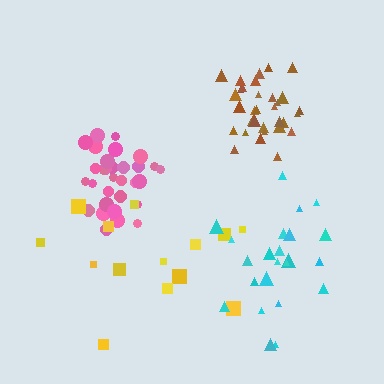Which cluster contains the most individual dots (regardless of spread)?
Brown (34).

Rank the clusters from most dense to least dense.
brown, pink, cyan, yellow.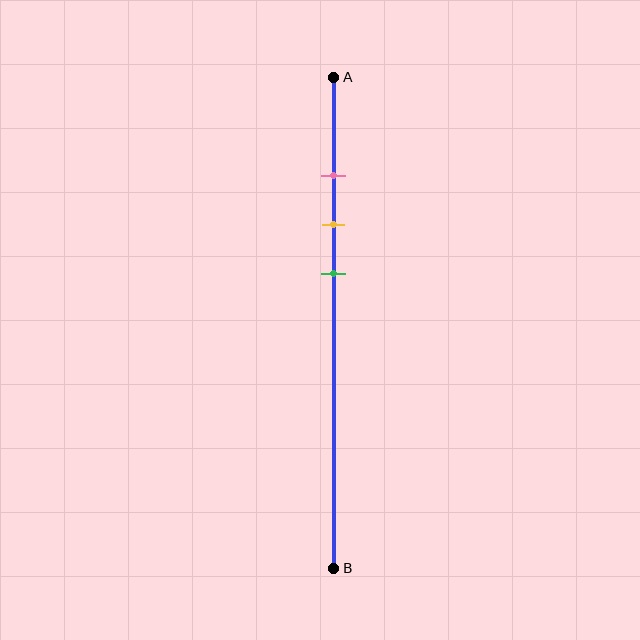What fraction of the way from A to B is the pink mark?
The pink mark is approximately 20% (0.2) of the way from A to B.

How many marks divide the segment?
There are 3 marks dividing the segment.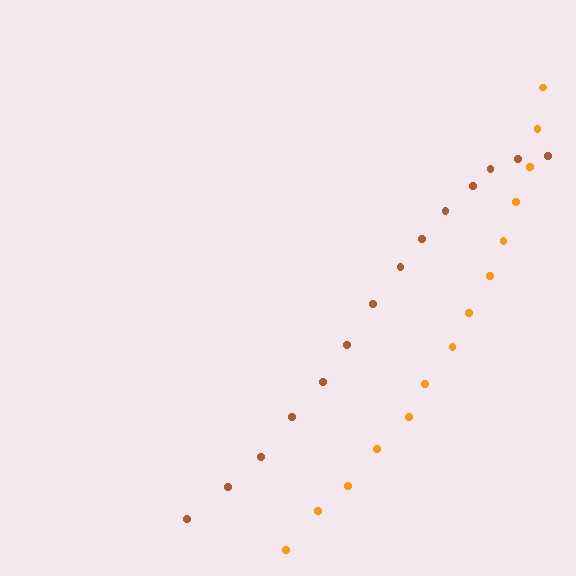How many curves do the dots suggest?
There are 2 distinct paths.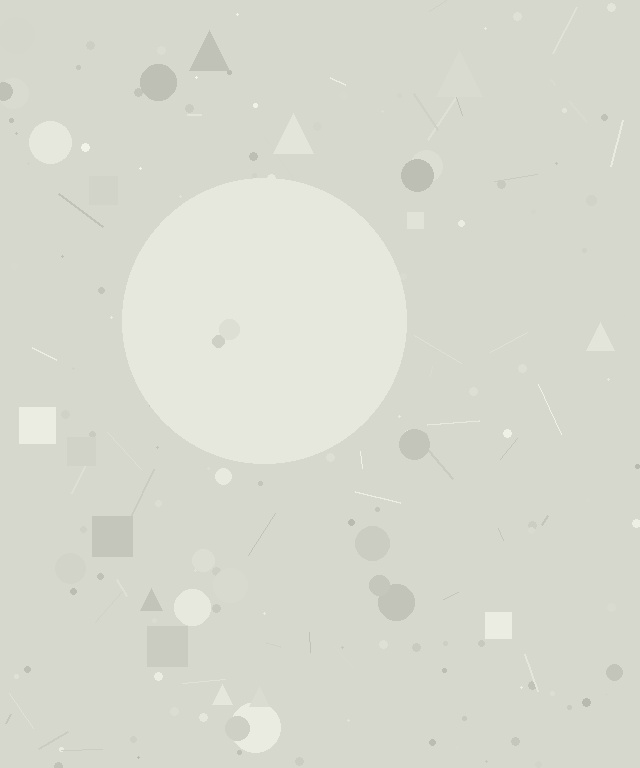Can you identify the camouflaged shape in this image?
The camouflaged shape is a circle.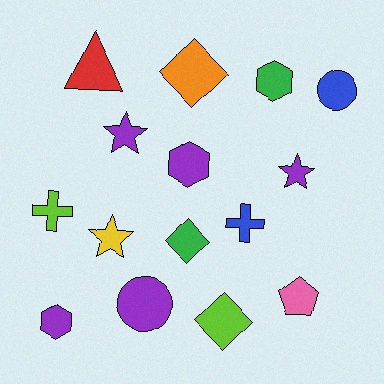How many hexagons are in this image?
There are 3 hexagons.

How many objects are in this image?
There are 15 objects.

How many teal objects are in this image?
There are no teal objects.